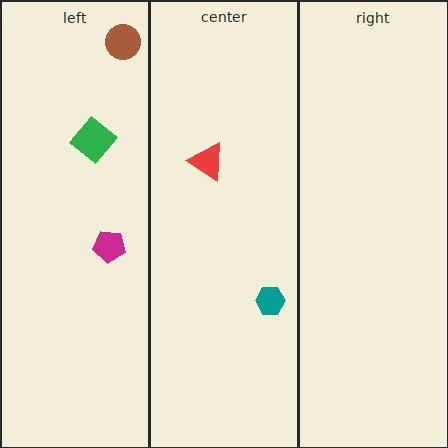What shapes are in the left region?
The brown circle, the magenta pentagon, the green diamond.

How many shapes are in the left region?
3.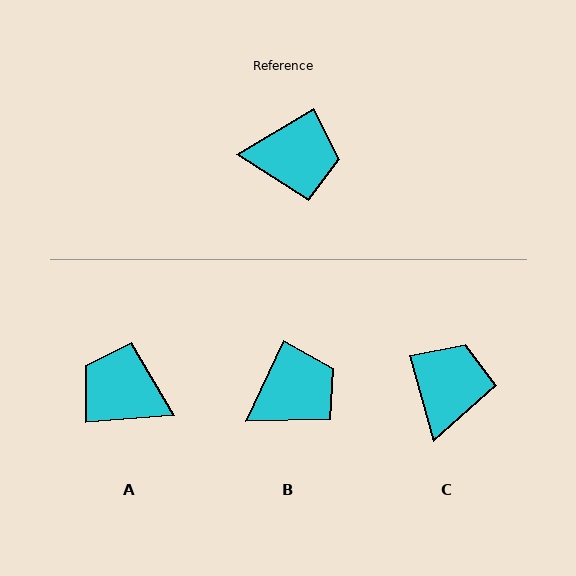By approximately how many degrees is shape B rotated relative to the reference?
Approximately 33 degrees counter-clockwise.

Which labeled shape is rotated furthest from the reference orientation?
A, about 153 degrees away.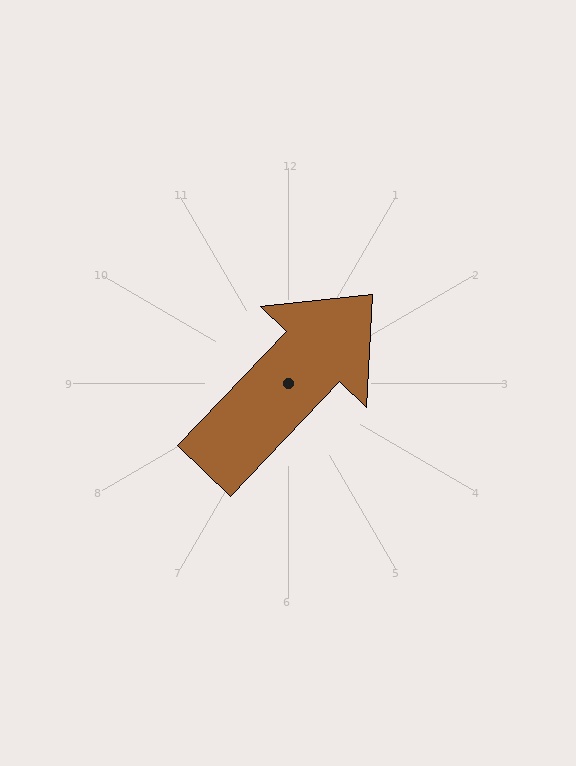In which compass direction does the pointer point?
Northeast.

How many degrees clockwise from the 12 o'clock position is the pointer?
Approximately 44 degrees.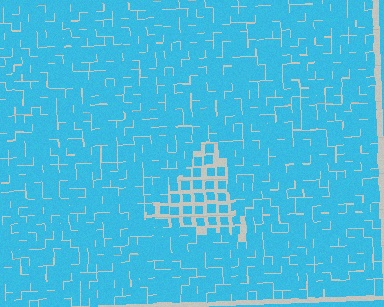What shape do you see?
I see a triangle.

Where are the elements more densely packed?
The elements are more densely packed outside the triangle boundary.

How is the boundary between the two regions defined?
The boundary is defined by a change in element density (approximately 2.0x ratio). All elements are the same color, size, and shape.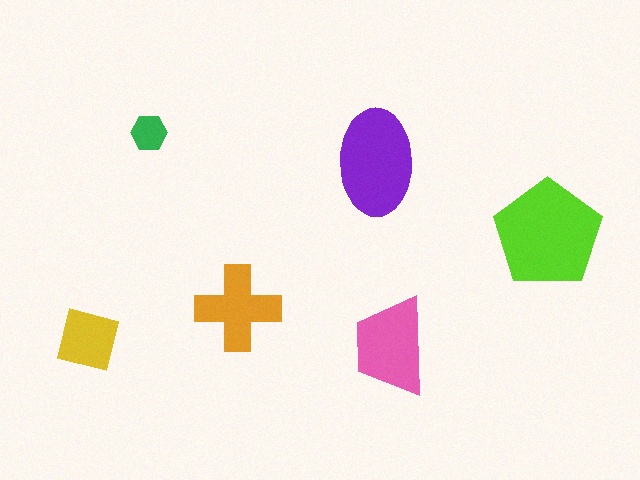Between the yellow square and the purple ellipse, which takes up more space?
The purple ellipse.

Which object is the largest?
The lime pentagon.